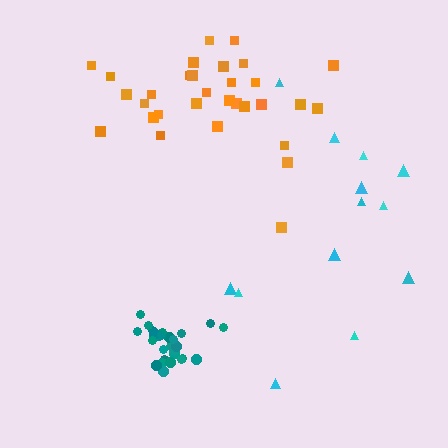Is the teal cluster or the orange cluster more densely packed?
Teal.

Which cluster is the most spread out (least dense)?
Cyan.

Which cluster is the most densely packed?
Teal.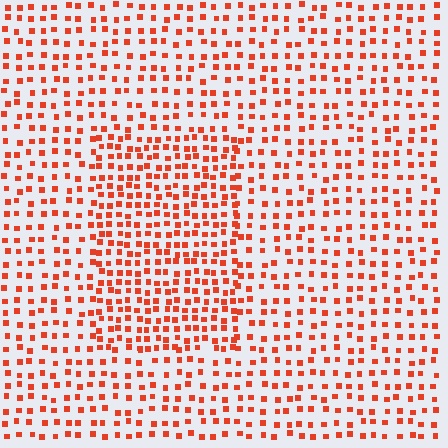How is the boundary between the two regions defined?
The boundary is defined by a change in element density (approximately 1.6x ratio). All elements are the same color, size, and shape.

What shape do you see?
I see a rectangle.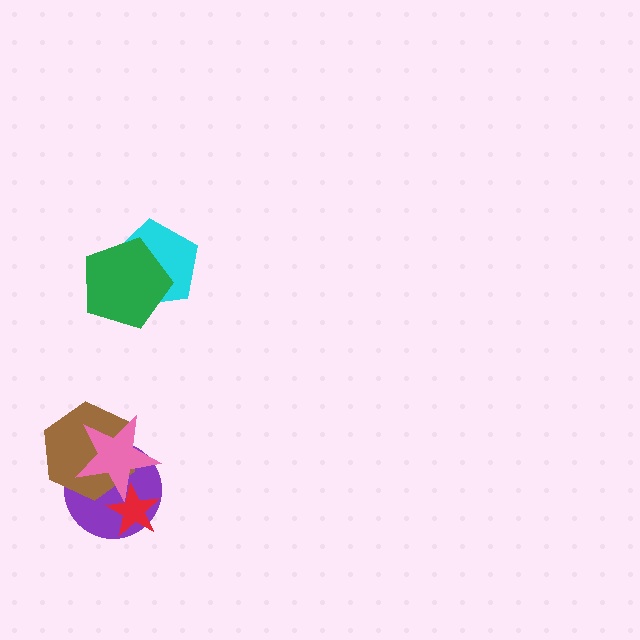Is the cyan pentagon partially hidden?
Yes, it is partially covered by another shape.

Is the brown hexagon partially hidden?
Yes, it is partially covered by another shape.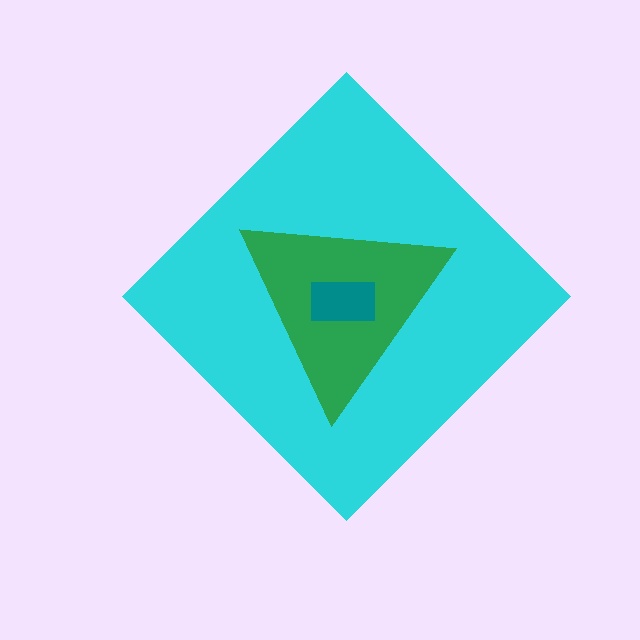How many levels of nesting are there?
3.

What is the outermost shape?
The cyan diamond.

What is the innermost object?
The teal rectangle.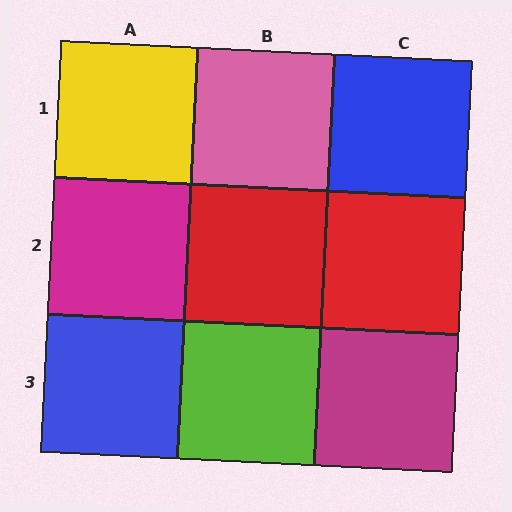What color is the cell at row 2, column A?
Magenta.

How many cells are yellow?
1 cell is yellow.